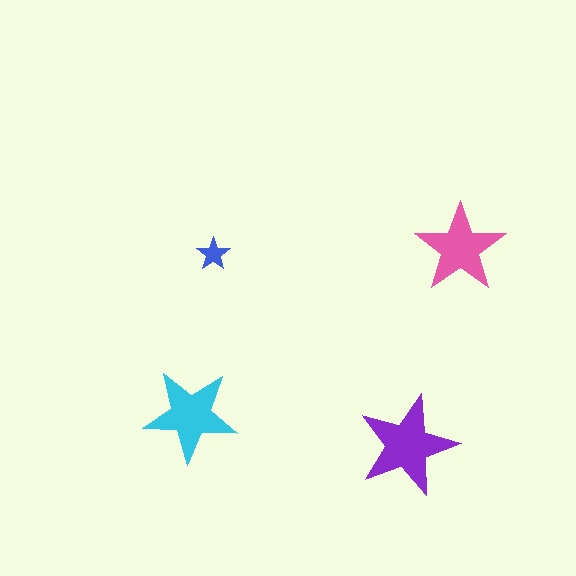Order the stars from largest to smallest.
the purple one, the cyan one, the pink one, the blue one.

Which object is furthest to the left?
The cyan star is leftmost.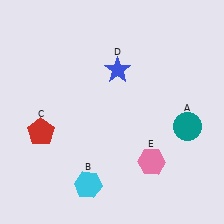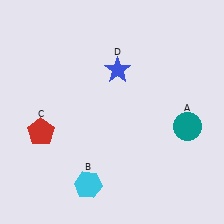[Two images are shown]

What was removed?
The pink hexagon (E) was removed in Image 2.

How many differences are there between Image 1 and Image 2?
There is 1 difference between the two images.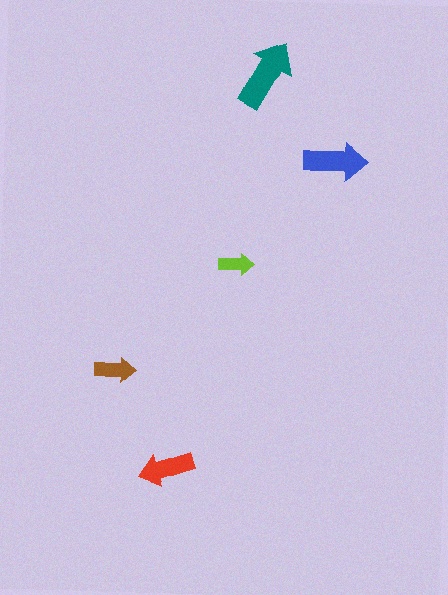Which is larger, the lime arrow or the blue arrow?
The blue one.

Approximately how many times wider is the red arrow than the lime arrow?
About 1.5 times wider.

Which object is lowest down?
The red arrow is bottommost.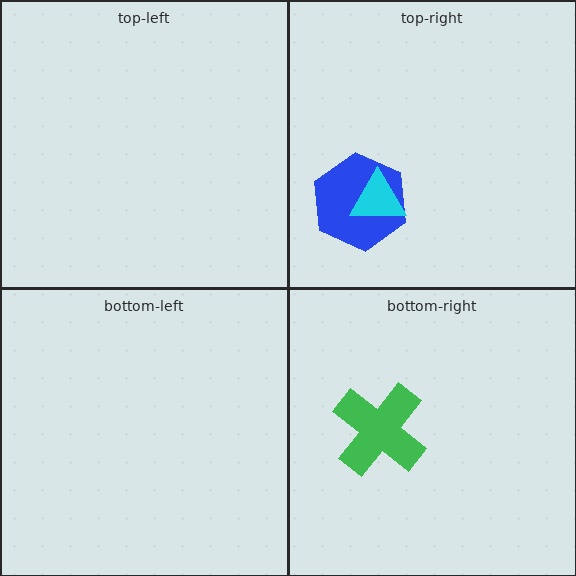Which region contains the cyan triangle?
The top-right region.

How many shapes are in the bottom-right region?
1.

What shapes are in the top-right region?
The blue hexagon, the cyan triangle.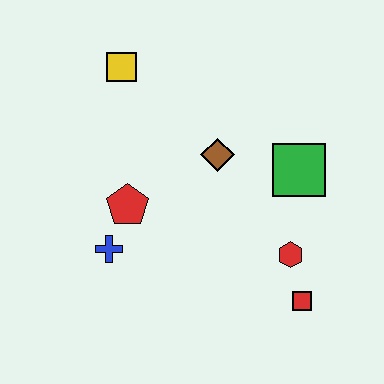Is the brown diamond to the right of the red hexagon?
No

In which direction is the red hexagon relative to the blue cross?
The red hexagon is to the right of the blue cross.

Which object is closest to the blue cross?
The red pentagon is closest to the blue cross.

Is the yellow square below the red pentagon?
No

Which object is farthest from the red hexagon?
The yellow square is farthest from the red hexagon.